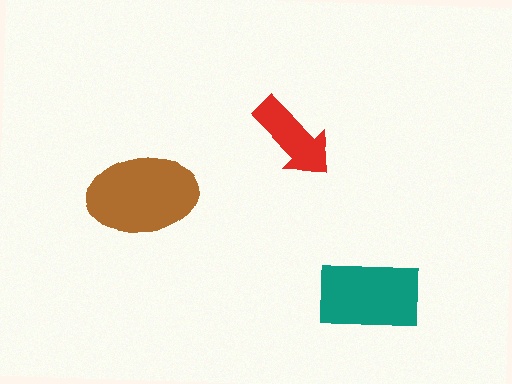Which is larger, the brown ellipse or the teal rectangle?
The brown ellipse.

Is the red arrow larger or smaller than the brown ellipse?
Smaller.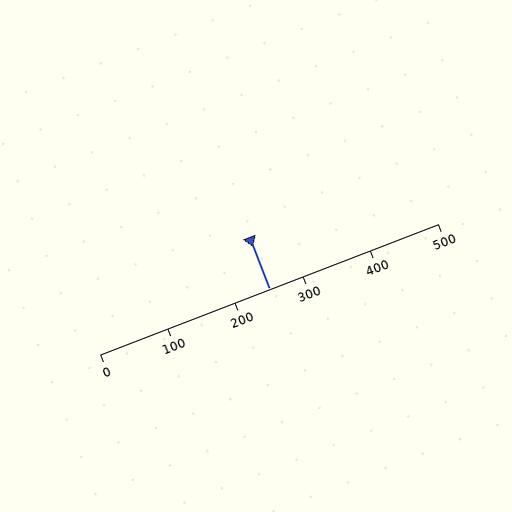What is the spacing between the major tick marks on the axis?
The major ticks are spaced 100 apart.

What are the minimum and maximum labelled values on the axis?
The axis runs from 0 to 500.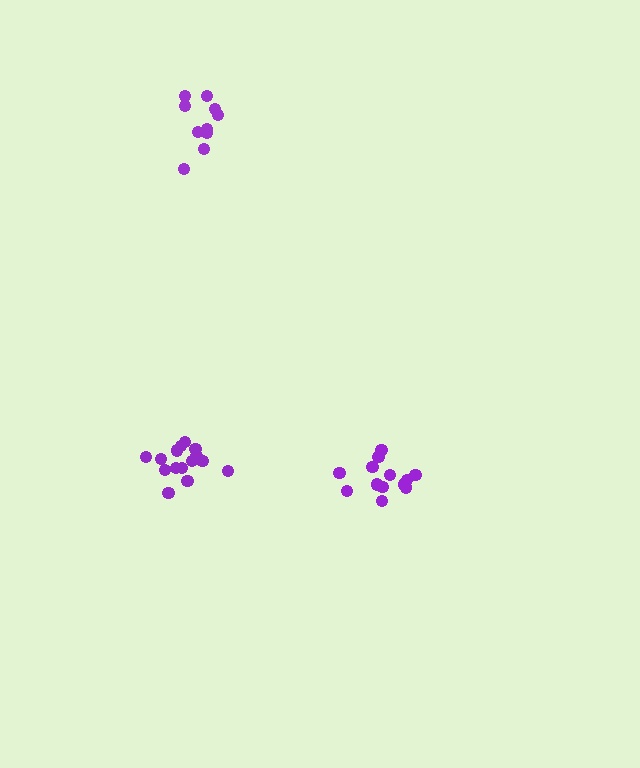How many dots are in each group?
Group 1: 15 dots, Group 2: 13 dots, Group 3: 10 dots (38 total).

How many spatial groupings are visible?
There are 3 spatial groupings.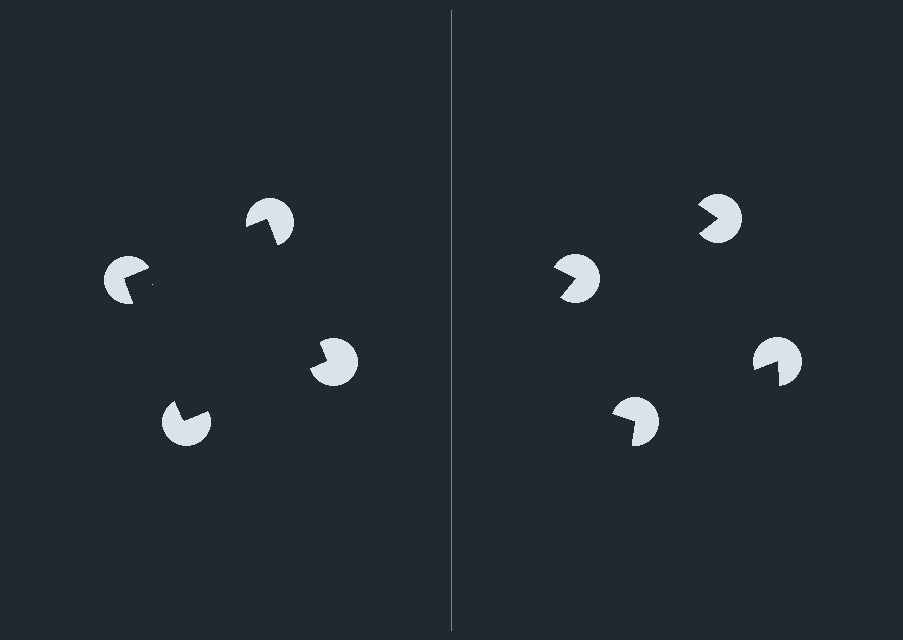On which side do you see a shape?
An illusory square appears on the left side. On the right side the wedge cuts are rotated, so no coherent shape forms.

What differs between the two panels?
The pac-man discs are positioned identically on both sides; only the wedge orientations differ. On the left they align to a square; on the right they are misaligned.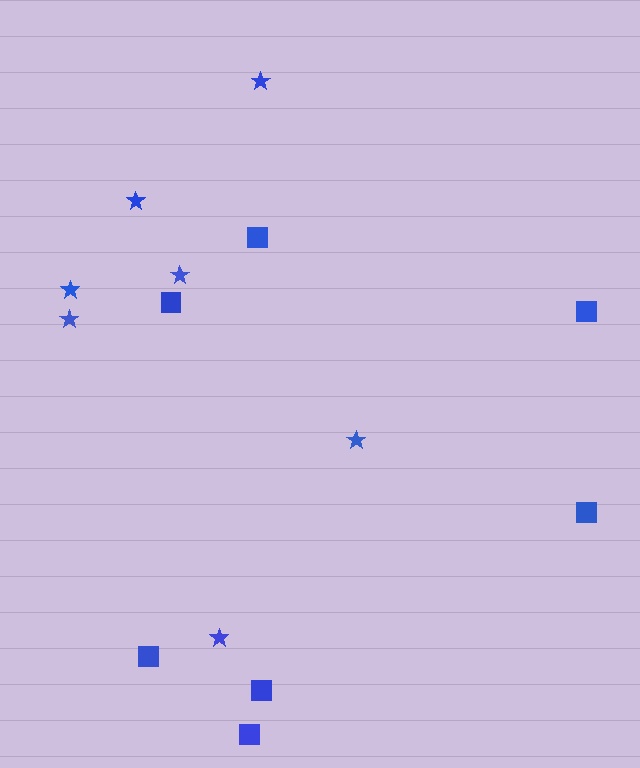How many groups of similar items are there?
There are 2 groups: one group of stars (7) and one group of squares (7).